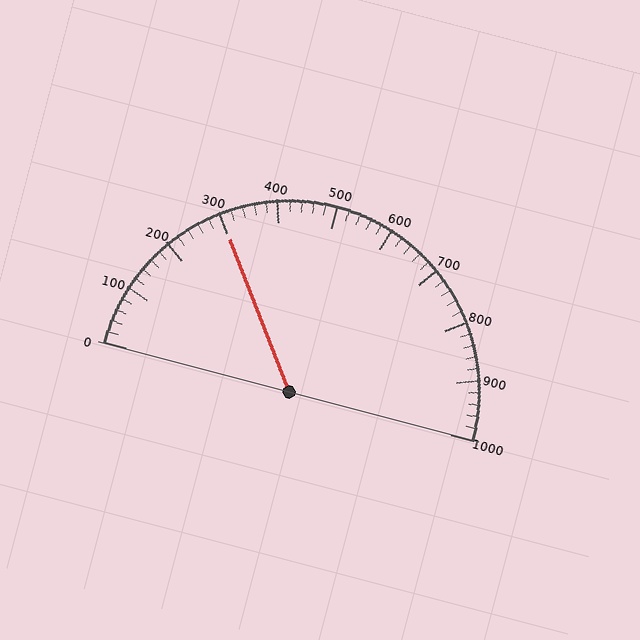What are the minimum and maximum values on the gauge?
The gauge ranges from 0 to 1000.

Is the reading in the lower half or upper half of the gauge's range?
The reading is in the lower half of the range (0 to 1000).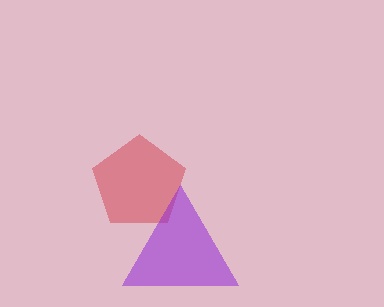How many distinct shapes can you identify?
There are 2 distinct shapes: a red pentagon, a purple triangle.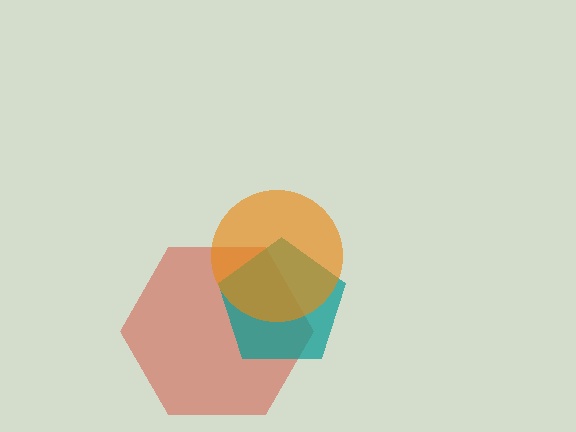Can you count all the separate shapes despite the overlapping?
Yes, there are 3 separate shapes.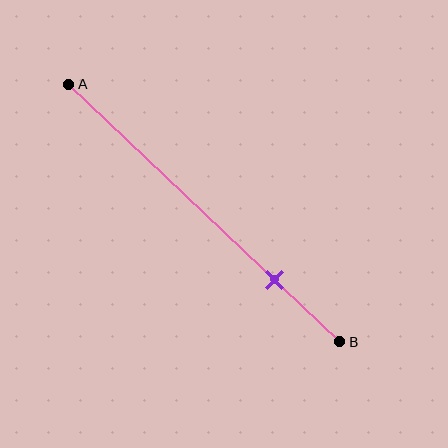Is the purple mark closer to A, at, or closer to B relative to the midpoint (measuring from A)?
The purple mark is closer to point B than the midpoint of segment AB.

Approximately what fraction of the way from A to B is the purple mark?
The purple mark is approximately 75% of the way from A to B.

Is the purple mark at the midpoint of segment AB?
No, the mark is at about 75% from A, not at the 50% midpoint.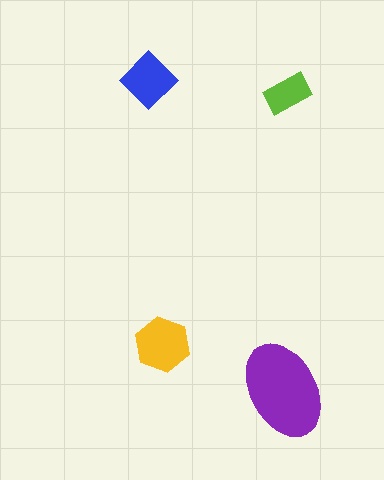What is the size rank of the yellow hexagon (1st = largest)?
2nd.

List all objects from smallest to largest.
The lime rectangle, the blue diamond, the yellow hexagon, the purple ellipse.